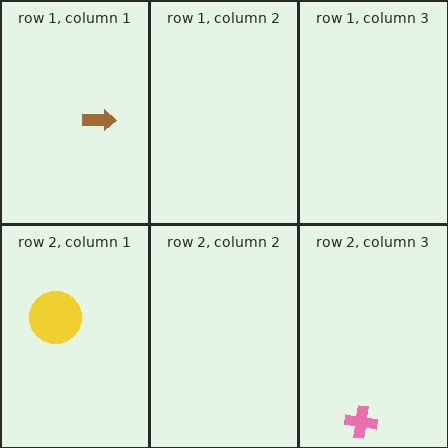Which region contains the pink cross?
The row 2, column 3 region.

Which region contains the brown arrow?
The row 1, column 1 region.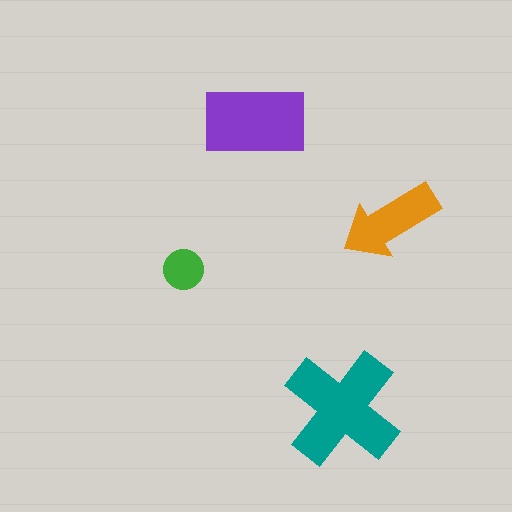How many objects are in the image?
There are 4 objects in the image.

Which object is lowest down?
The teal cross is bottommost.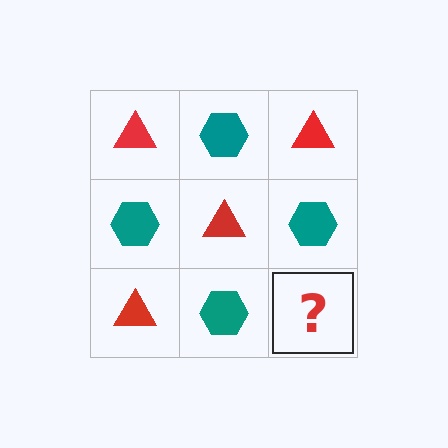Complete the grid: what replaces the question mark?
The question mark should be replaced with a red triangle.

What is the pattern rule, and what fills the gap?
The rule is that it alternates red triangle and teal hexagon in a checkerboard pattern. The gap should be filled with a red triangle.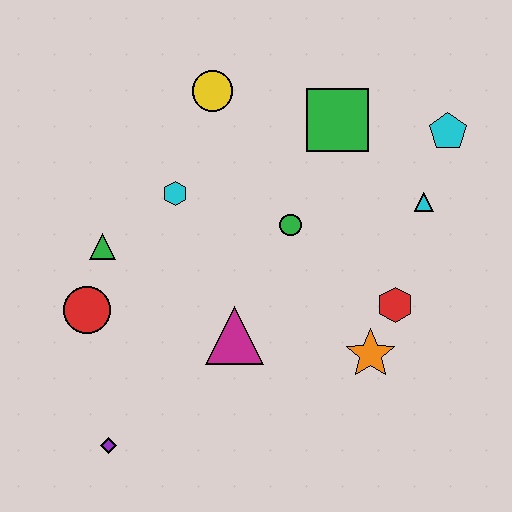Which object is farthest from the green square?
The purple diamond is farthest from the green square.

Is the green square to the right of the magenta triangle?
Yes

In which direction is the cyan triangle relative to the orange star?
The cyan triangle is above the orange star.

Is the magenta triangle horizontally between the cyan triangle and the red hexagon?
No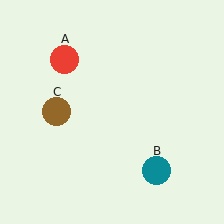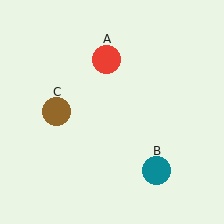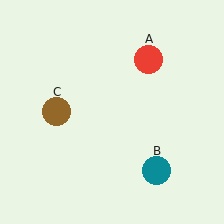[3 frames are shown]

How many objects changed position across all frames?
1 object changed position: red circle (object A).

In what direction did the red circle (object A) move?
The red circle (object A) moved right.